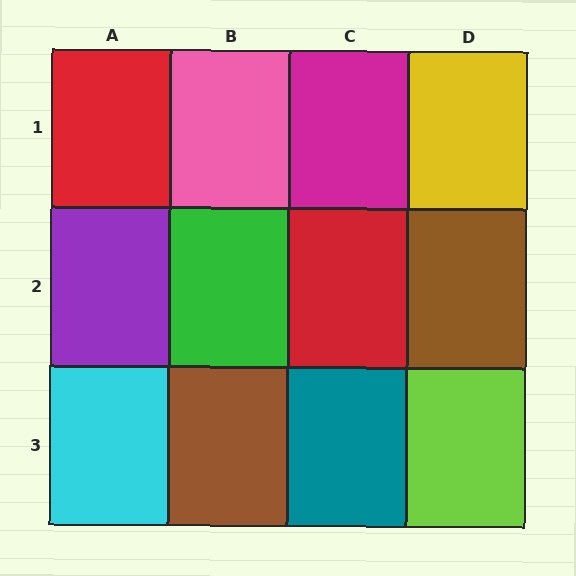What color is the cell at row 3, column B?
Brown.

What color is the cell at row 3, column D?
Lime.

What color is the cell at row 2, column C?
Red.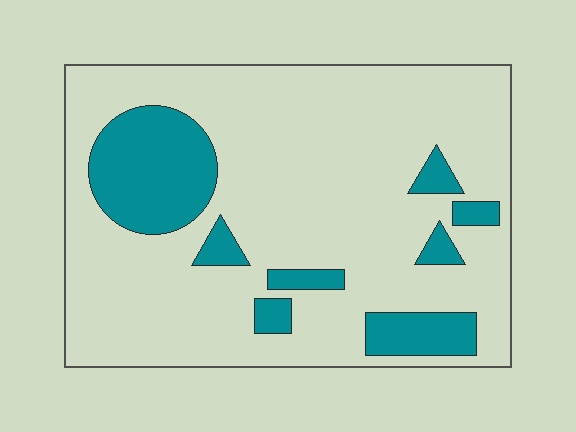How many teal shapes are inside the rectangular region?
8.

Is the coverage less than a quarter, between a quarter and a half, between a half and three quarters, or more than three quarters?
Less than a quarter.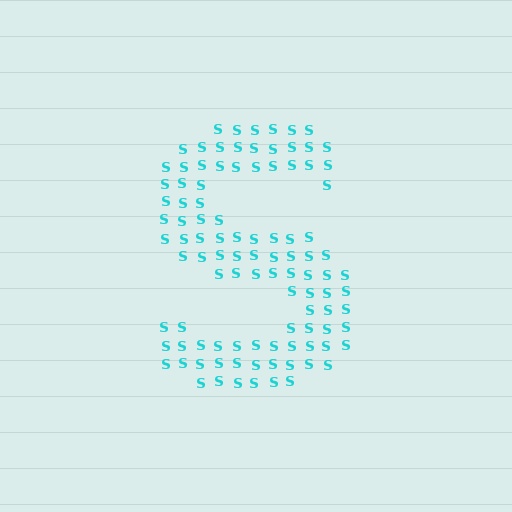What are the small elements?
The small elements are letter S's.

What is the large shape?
The large shape is the letter S.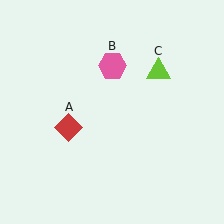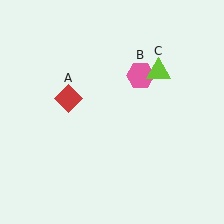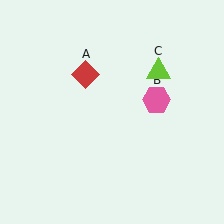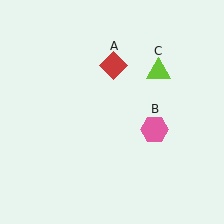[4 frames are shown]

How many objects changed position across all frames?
2 objects changed position: red diamond (object A), pink hexagon (object B).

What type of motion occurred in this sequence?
The red diamond (object A), pink hexagon (object B) rotated clockwise around the center of the scene.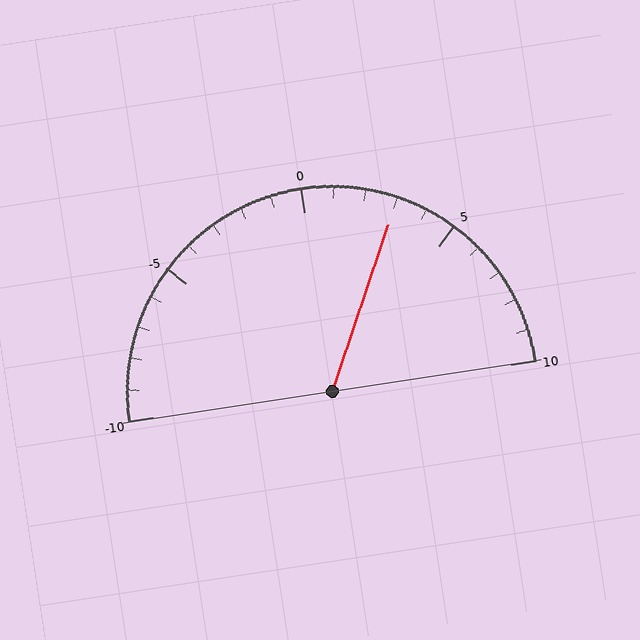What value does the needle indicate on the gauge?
The needle indicates approximately 3.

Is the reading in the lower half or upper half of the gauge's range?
The reading is in the upper half of the range (-10 to 10).